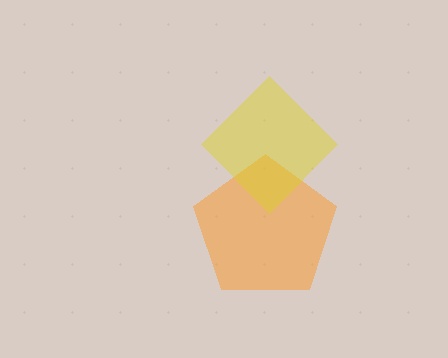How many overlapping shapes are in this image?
There are 2 overlapping shapes in the image.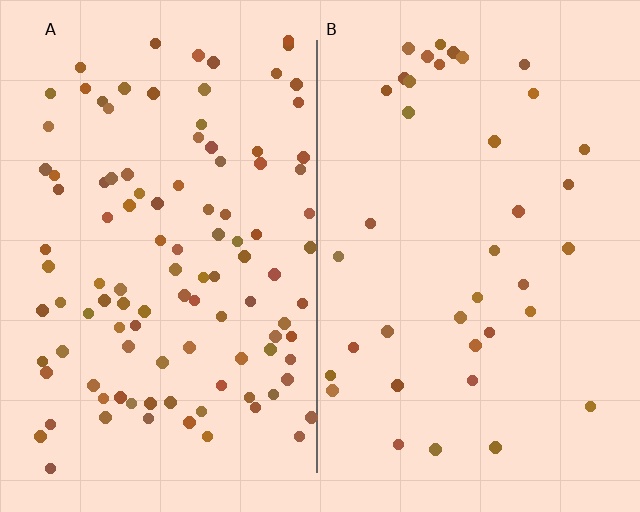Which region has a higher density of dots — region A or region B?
A (the left).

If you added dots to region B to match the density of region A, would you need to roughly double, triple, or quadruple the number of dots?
Approximately triple.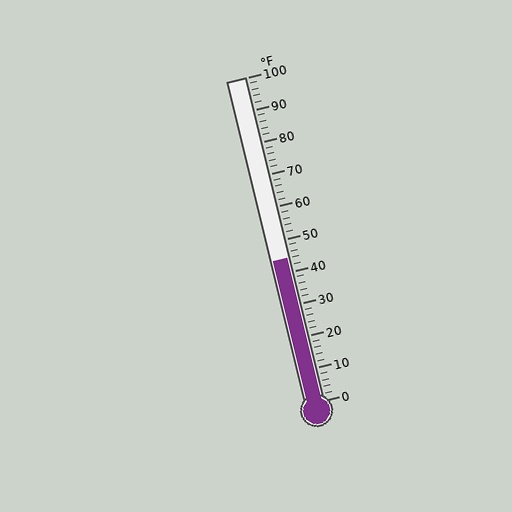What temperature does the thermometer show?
The thermometer shows approximately 44°F.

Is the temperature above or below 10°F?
The temperature is above 10°F.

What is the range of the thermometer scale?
The thermometer scale ranges from 0°F to 100°F.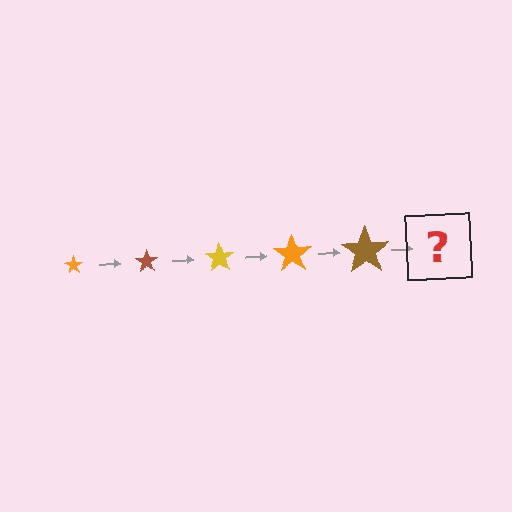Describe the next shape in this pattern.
It should be a yellow star, larger than the previous one.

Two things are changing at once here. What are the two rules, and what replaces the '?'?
The two rules are that the star grows larger each step and the color cycles through orange, brown, and yellow. The '?' should be a yellow star, larger than the previous one.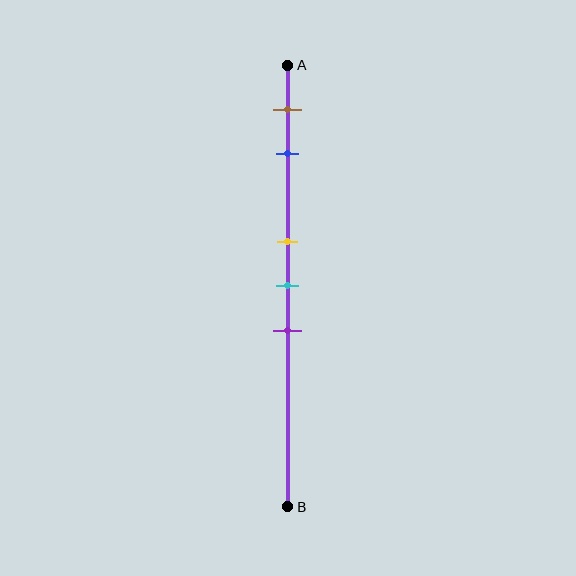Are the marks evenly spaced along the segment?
No, the marks are not evenly spaced.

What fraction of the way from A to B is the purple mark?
The purple mark is approximately 60% (0.6) of the way from A to B.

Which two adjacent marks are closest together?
The yellow and cyan marks are the closest adjacent pair.